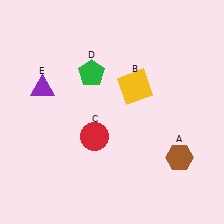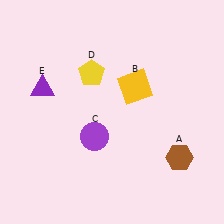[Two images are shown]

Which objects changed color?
C changed from red to purple. D changed from green to yellow.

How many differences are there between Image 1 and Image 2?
There are 2 differences between the two images.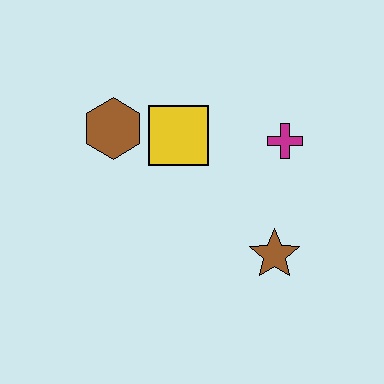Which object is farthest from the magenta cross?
The brown hexagon is farthest from the magenta cross.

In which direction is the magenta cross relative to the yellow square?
The magenta cross is to the right of the yellow square.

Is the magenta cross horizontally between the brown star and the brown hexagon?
No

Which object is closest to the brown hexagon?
The yellow square is closest to the brown hexagon.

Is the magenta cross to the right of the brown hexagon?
Yes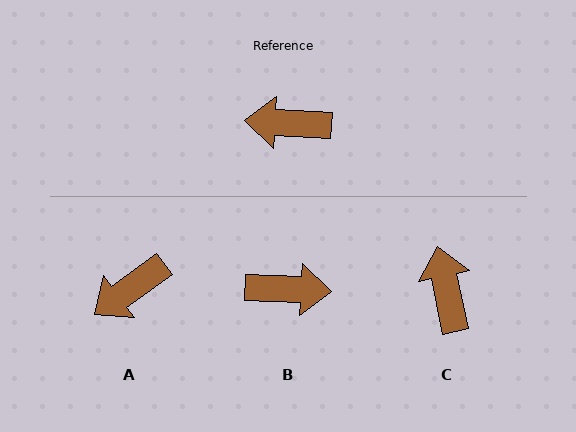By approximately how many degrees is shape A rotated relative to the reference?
Approximately 39 degrees counter-clockwise.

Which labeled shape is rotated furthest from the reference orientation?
B, about 179 degrees away.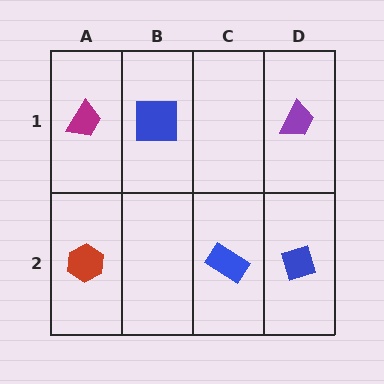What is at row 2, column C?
A blue rectangle.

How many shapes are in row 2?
3 shapes.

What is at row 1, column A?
A magenta trapezoid.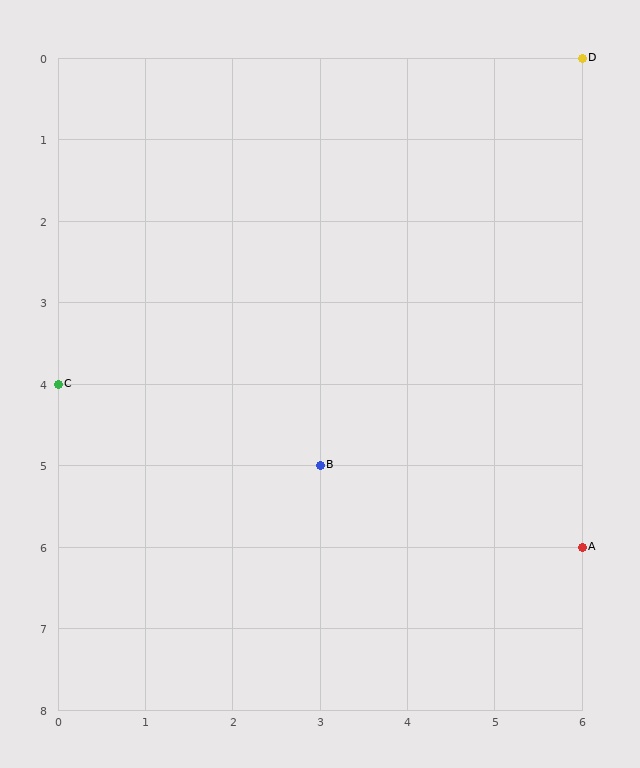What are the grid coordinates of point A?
Point A is at grid coordinates (6, 6).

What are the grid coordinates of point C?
Point C is at grid coordinates (0, 4).